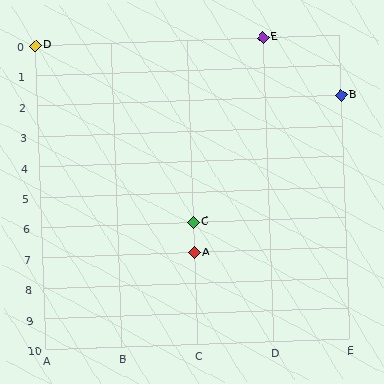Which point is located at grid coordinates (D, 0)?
Point E is at (D, 0).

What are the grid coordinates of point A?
Point A is at grid coordinates (C, 7).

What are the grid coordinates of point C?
Point C is at grid coordinates (C, 6).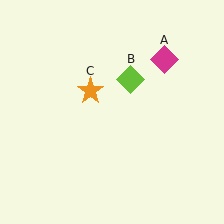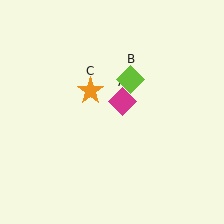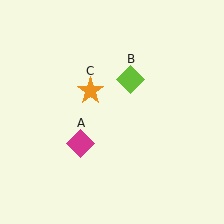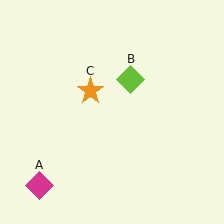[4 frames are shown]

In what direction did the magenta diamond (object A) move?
The magenta diamond (object A) moved down and to the left.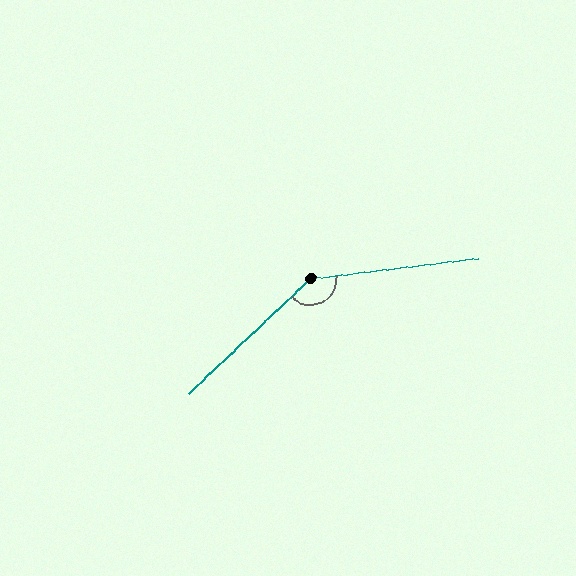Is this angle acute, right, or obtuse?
It is obtuse.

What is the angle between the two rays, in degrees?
Approximately 143 degrees.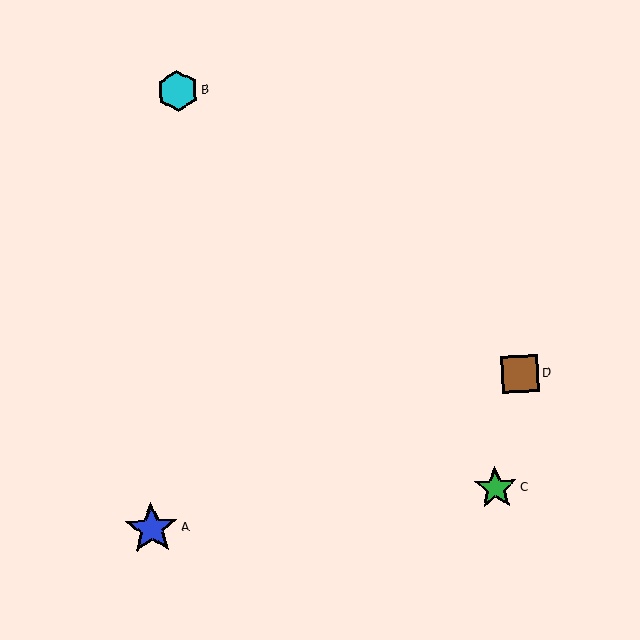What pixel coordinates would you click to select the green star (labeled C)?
Click at (496, 488) to select the green star C.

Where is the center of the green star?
The center of the green star is at (496, 488).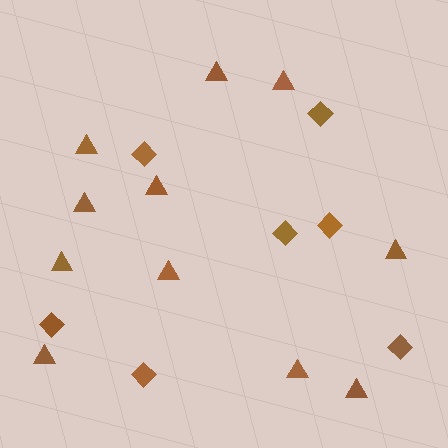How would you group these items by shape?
There are 2 groups: one group of diamonds (7) and one group of triangles (11).